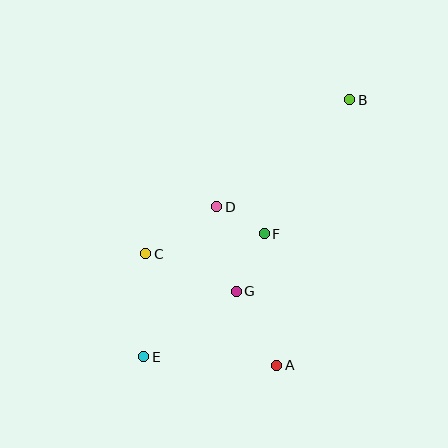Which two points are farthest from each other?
Points B and E are farthest from each other.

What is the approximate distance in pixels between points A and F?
The distance between A and F is approximately 133 pixels.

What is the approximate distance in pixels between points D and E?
The distance between D and E is approximately 167 pixels.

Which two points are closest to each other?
Points D and F are closest to each other.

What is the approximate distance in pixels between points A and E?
The distance between A and E is approximately 133 pixels.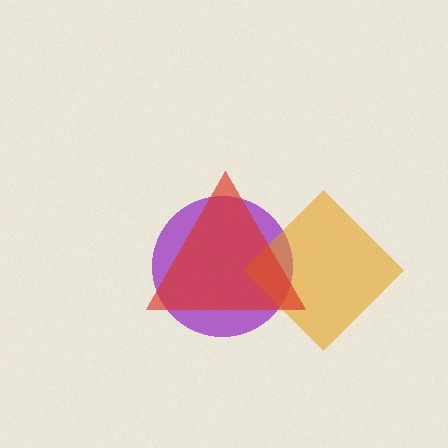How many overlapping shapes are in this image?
There are 3 overlapping shapes in the image.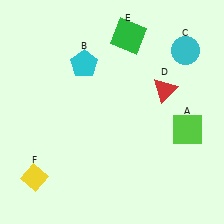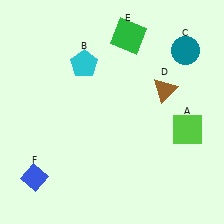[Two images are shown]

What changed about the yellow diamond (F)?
In Image 1, F is yellow. In Image 2, it changed to blue.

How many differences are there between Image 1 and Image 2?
There are 3 differences between the two images.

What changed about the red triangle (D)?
In Image 1, D is red. In Image 2, it changed to brown.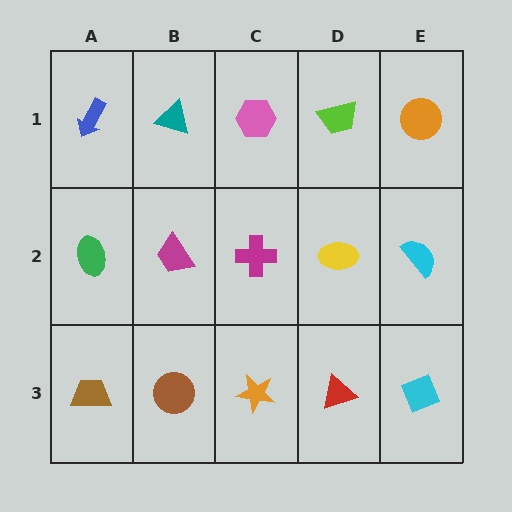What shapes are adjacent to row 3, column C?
A magenta cross (row 2, column C), a brown circle (row 3, column B), a red triangle (row 3, column D).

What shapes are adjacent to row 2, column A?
A blue arrow (row 1, column A), a brown trapezoid (row 3, column A), a magenta trapezoid (row 2, column B).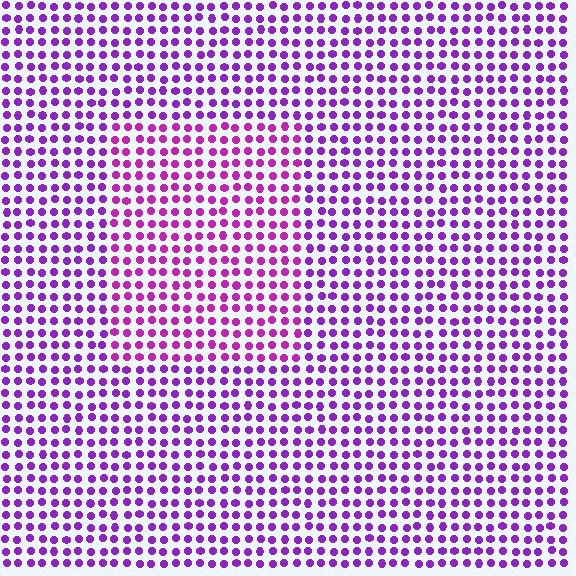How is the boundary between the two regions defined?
The boundary is defined purely by a slight shift in hue (about 25 degrees). Spacing, size, and orientation are identical on both sides.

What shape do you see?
I see a rectangle.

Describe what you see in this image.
The image is filled with small purple elements in a uniform arrangement. A rectangle-shaped region is visible where the elements are tinted to a slightly different hue, forming a subtle color boundary.